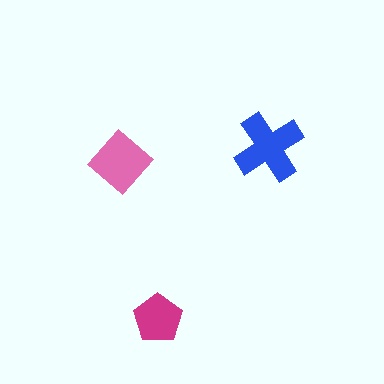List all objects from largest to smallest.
The blue cross, the pink diamond, the magenta pentagon.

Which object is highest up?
The blue cross is topmost.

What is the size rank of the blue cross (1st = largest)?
1st.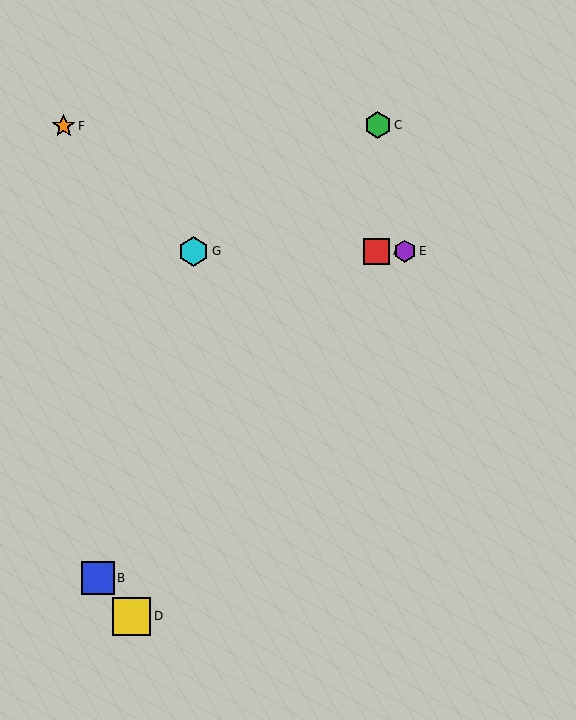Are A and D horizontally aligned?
No, A is at y≈251 and D is at y≈616.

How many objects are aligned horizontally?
3 objects (A, E, G) are aligned horizontally.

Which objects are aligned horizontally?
Objects A, E, G are aligned horizontally.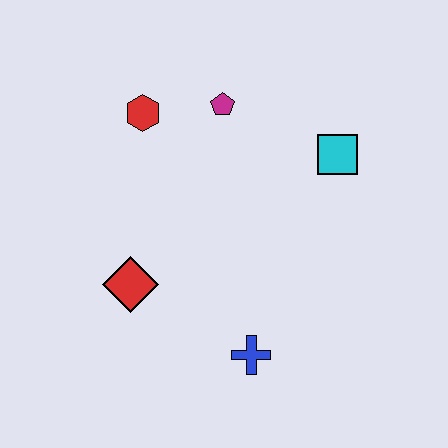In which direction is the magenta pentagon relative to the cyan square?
The magenta pentagon is to the left of the cyan square.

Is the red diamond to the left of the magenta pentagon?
Yes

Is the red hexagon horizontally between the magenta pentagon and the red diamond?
Yes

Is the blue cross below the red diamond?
Yes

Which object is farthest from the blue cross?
The red hexagon is farthest from the blue cross.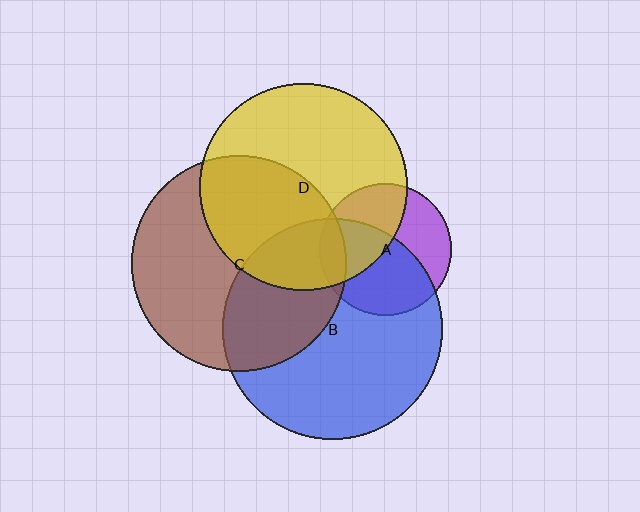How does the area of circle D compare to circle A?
Approximately 2.5 times.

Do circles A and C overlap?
Yes.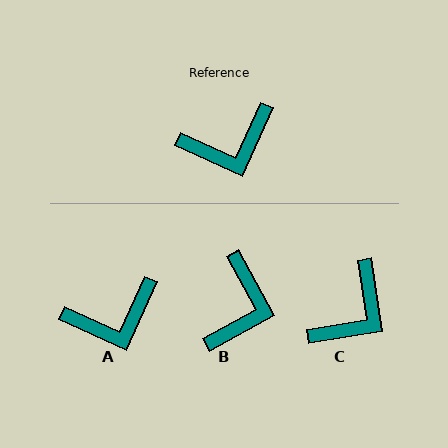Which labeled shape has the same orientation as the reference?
A.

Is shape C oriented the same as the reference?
No, it is off by about 33 degrees.